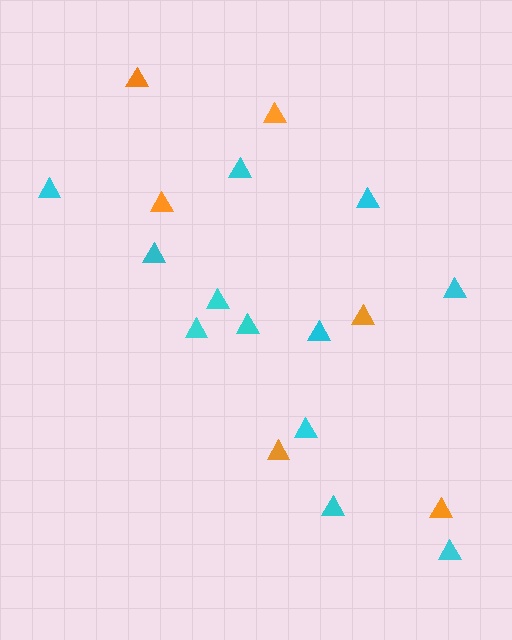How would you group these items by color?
There are 2 groups: one group of cyan triangles (12) and one group of orange triangles (6).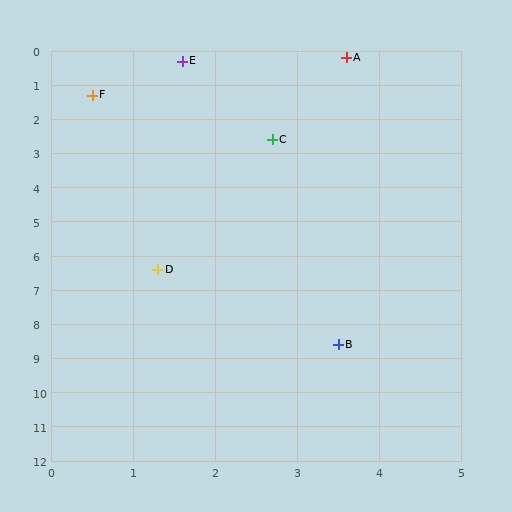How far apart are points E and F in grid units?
Points E and F are about 1.5 grid units apart.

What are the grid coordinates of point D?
Point D is at approximately (1.3, 6.4).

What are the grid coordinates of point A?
Point A is at approximately (3.6, 0.2).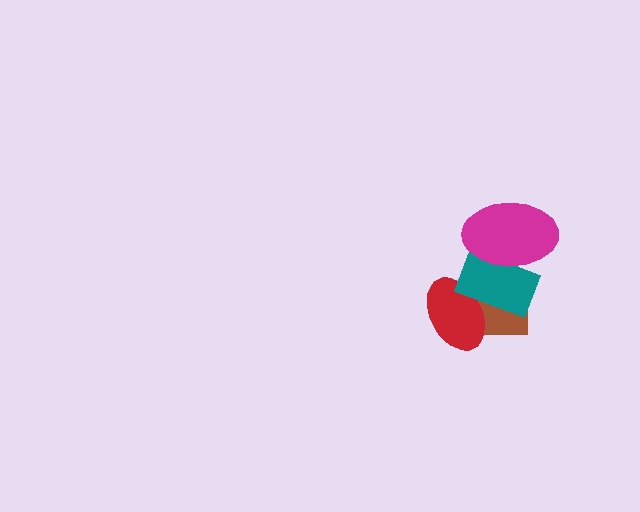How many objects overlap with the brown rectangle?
2 objects overlap with the brown rectangle.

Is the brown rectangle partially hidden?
Yes, it is partially covered by another shape.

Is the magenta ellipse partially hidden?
No, no other shape covers it.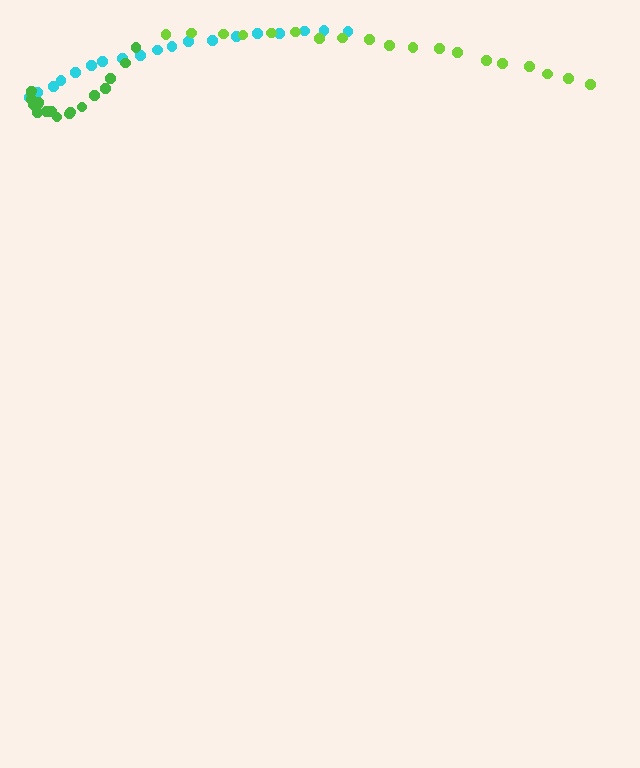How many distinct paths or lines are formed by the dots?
There are 3 distinct paths.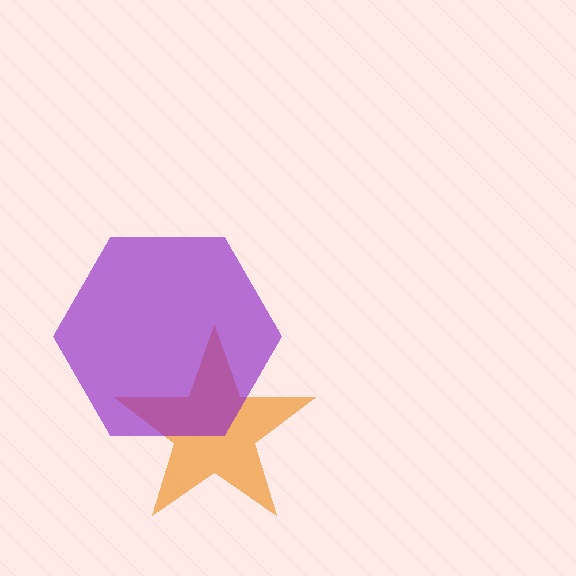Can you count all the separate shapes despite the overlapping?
Yes, there are 2 separate shapes.